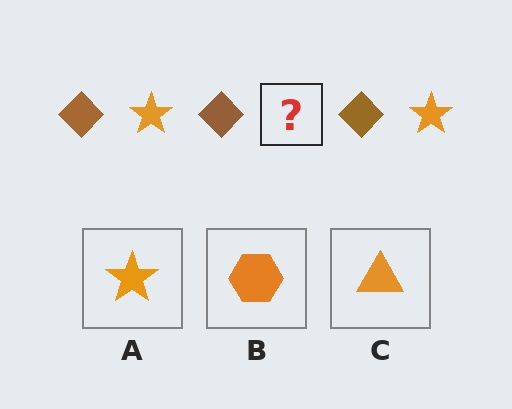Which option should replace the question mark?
Option A.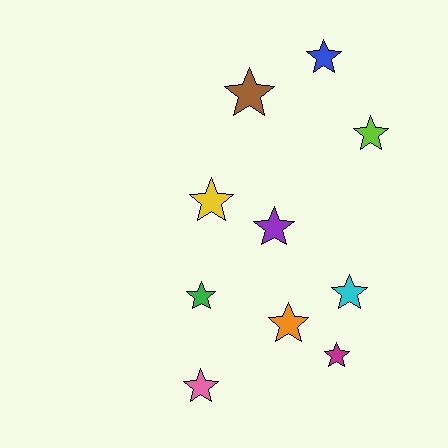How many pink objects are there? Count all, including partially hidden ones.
There is 1 pink object.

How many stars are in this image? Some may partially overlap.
There are 10 stars.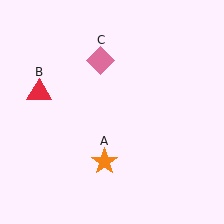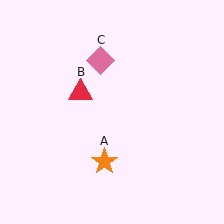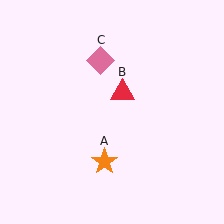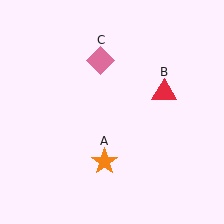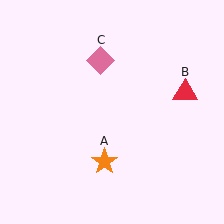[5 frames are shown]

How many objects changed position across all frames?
1 object changed position: red triangle (object B).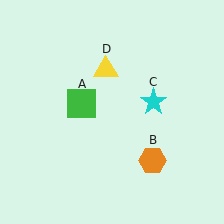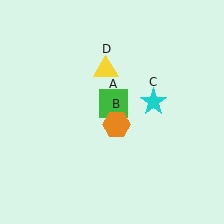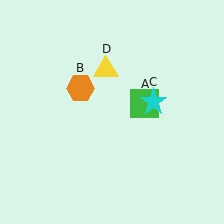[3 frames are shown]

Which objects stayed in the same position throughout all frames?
Cyan star (object C) and yellow triangle (object D) remained stationary.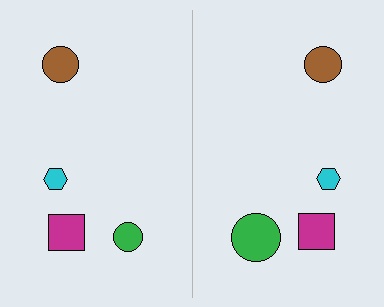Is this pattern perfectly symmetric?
No, the pattern is not perfectly symmetric. The green circle on the right side has a different size than its mirror counterpart.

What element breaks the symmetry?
The green circle on the right side has a different size than its mirror counterpart.